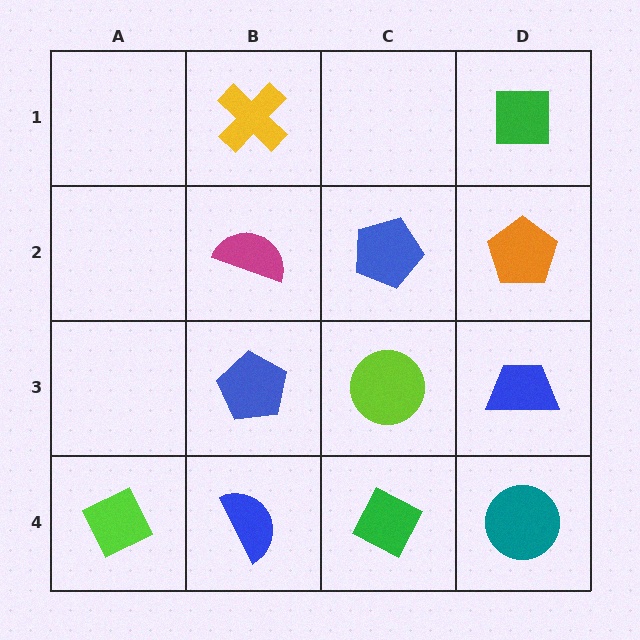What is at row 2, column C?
A blue pentagon.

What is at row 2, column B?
A magenta semicircle.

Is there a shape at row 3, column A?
No, that cell is empty.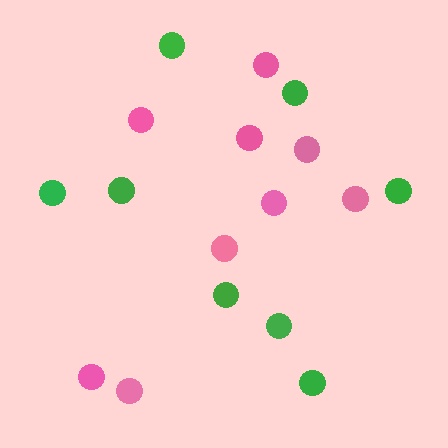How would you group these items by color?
There are 2 groups: one group of green circles (8) and one group of pink circles (9).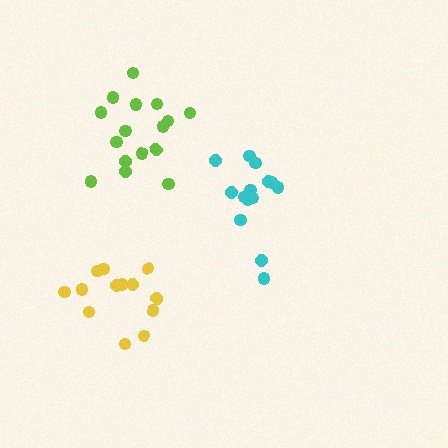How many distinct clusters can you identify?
There are 3 distinct clusters.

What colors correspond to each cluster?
The clusters are colored: lime, yellow, cyan.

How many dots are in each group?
Group 1: 16 dots, Group 2: 13 dots, Group 3: 14 dots (43 total).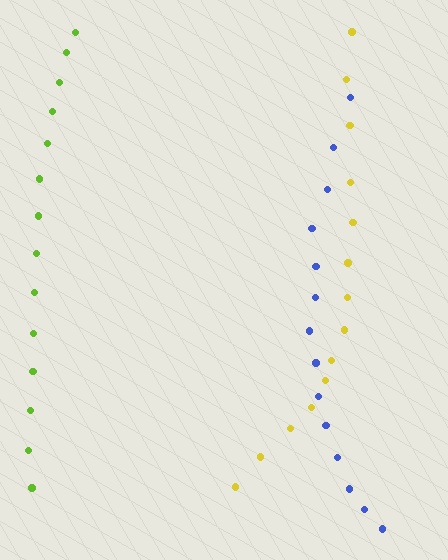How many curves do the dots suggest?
There are 3 distinct paths.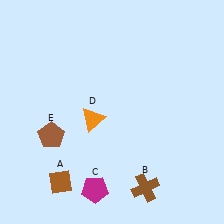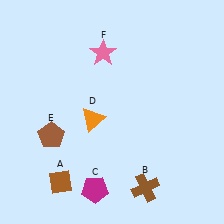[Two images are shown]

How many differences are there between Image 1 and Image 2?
There is 1 difference between the two images.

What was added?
A pink star (F) was added in Image 2.